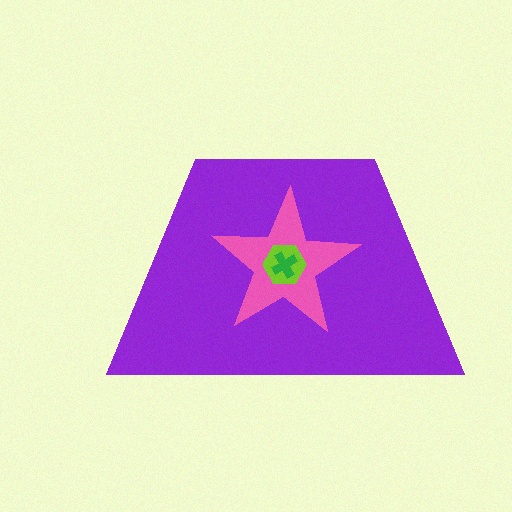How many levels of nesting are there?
4.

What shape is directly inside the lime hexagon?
The green cross.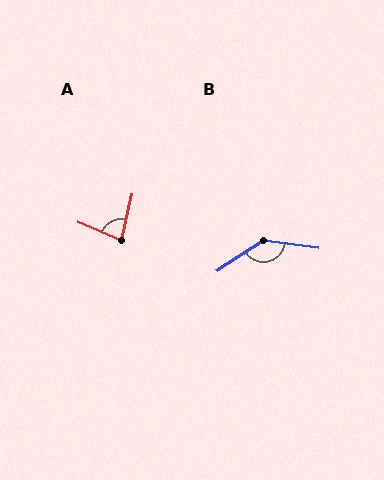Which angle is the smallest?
A, at approximately 80 degrees.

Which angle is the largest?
B, at approximately 139 degrees.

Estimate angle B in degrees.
Approximately 139 degrees.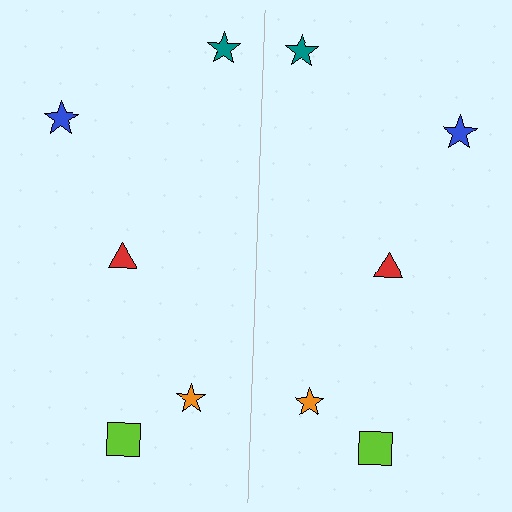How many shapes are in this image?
There are 10 shapes in this image.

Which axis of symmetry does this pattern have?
The pattern has a vertical axis of symmetry running through the center of the image.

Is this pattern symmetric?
Yes, this pattern has bilateral (reflection) symmetry.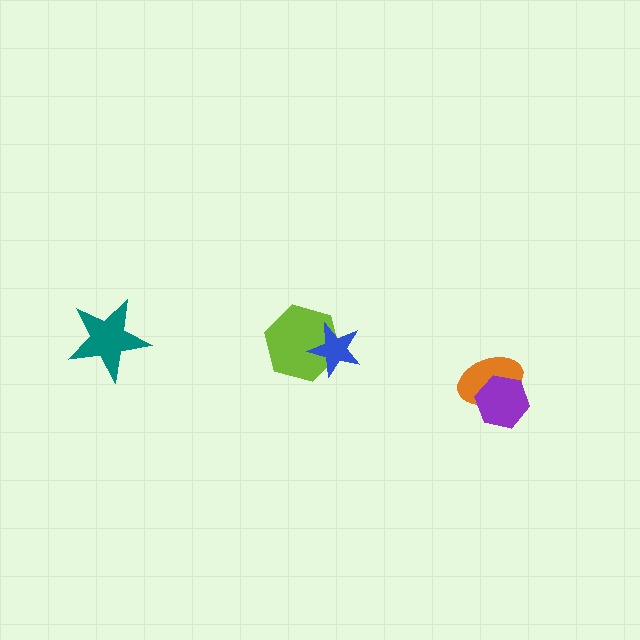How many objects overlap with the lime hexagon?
1 object overlaps with the lime hexagon.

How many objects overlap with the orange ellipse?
1 object overlaps with the orange ellipse.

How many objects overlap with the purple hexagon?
1 object overlaps with the purple hexagon.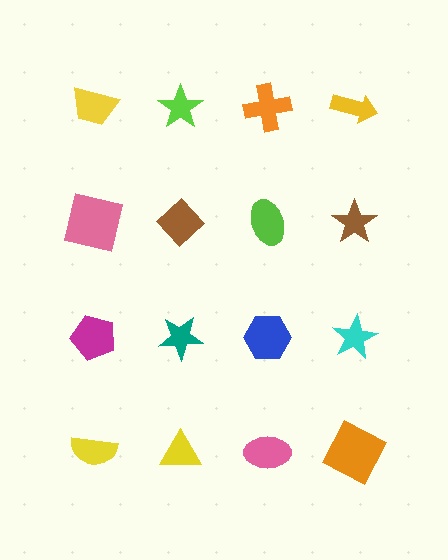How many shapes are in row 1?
4 shapes.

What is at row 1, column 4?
A yellow arrow.